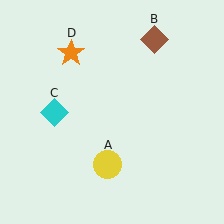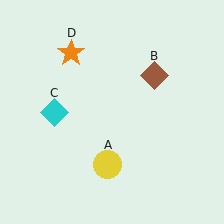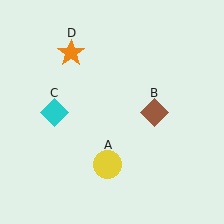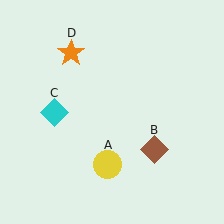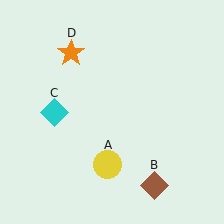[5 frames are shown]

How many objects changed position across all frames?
1 object changed position: brown diamond (object B).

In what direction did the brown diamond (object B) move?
The brown diamond (object B) moved down.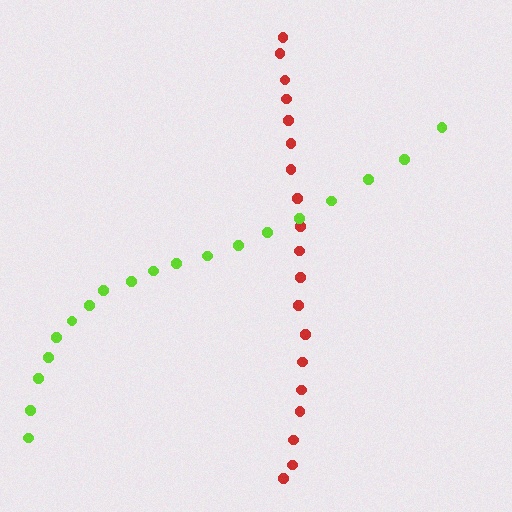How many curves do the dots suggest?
There are 2 distinct paths.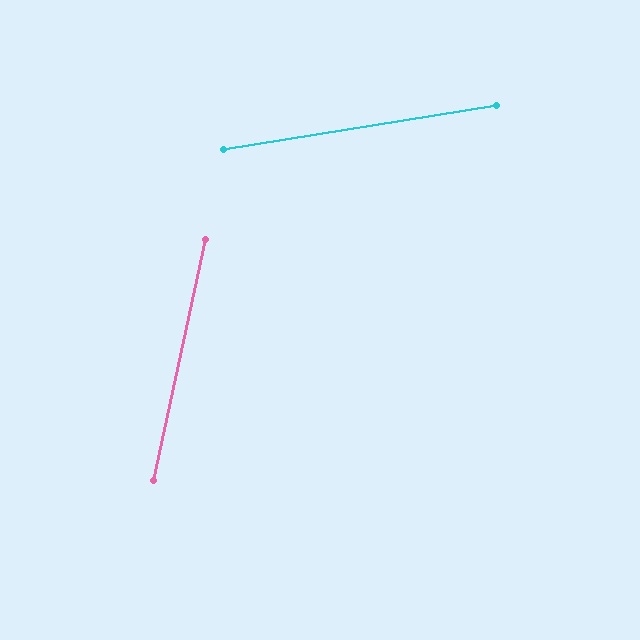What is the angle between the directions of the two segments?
Approximately 69 degrees.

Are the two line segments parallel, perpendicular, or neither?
Neither parallel nor perpendicular — they differ by about 69°.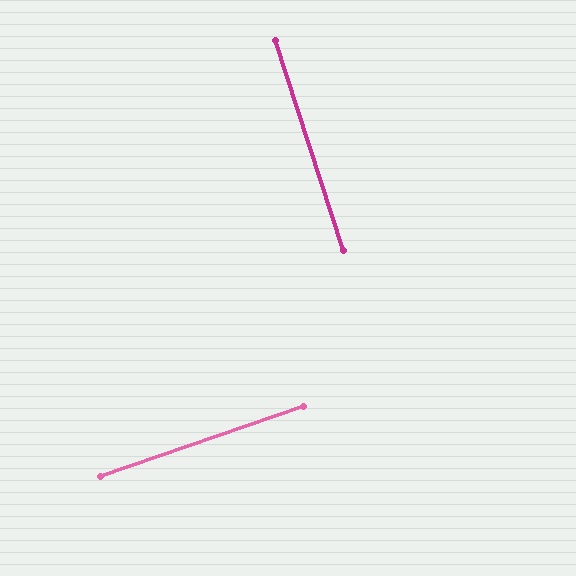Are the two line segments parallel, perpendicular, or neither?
Perpendicular — they meet at approximately 89°.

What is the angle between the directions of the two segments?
Approximately 89 degrees.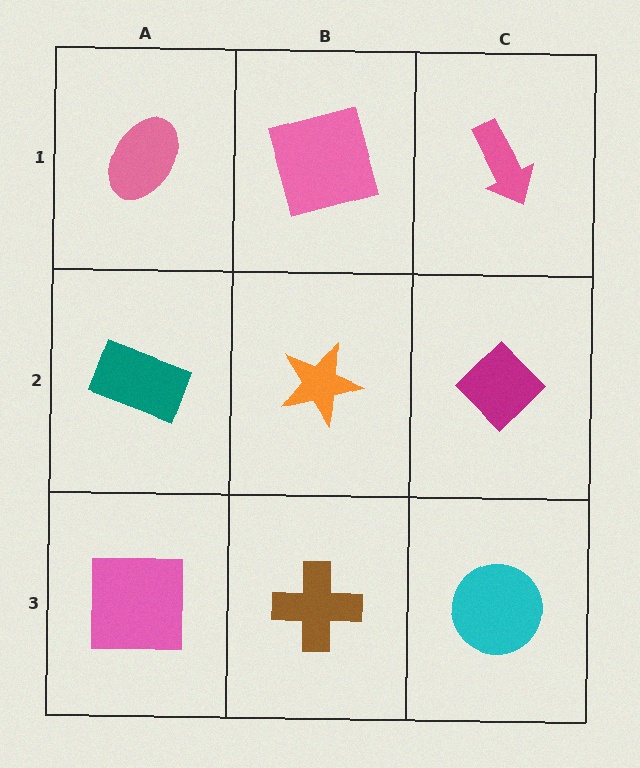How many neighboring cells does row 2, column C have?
3.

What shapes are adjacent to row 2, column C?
A pink arrow (row 1, column C), a cyan circle (row 3, column C), an orange star (row 2, column B).